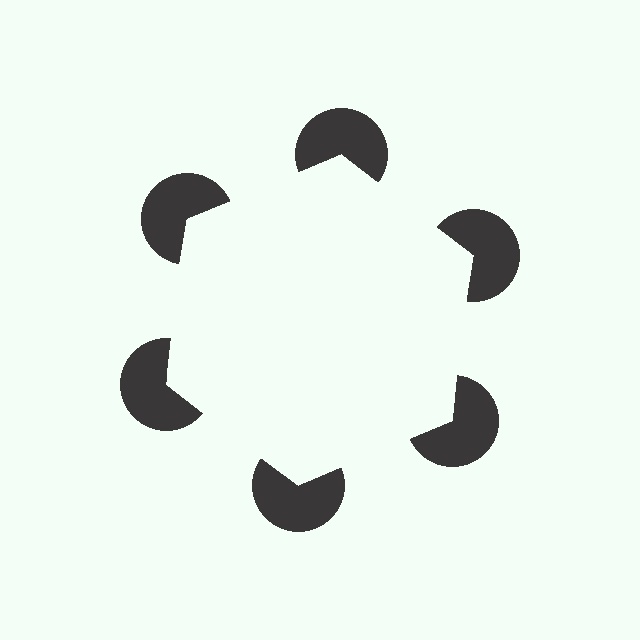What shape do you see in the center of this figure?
An illusory hexagon — its edges are inferred from the aligned wedge cuts in the pac-man discs, not physically drawn.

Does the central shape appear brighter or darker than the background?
It typically appears slightly brighter than the background, even though no actual brightness change is drawn.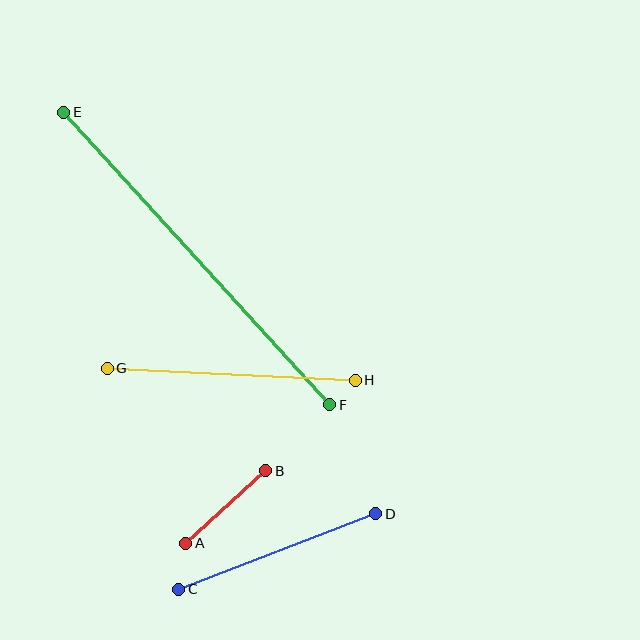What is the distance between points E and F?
The distance is approximately 395 pixels.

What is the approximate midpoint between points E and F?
The midpoint is at approximately (197, 259) pixels.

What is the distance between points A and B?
The distance is approximately 108 pixels.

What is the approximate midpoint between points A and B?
The midpoint is at approximately (226, 507) pixels.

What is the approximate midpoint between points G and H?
The midpoint is at approximately (231, 374) pixels.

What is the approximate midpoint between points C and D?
The midpoint is at approximately (277, 551) pixels.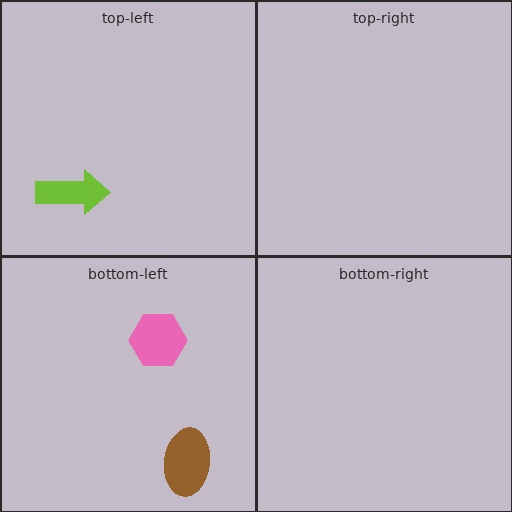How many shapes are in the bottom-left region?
2.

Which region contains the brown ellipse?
The bottom-left region.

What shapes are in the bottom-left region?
The pink hexagon, the brown ellipse.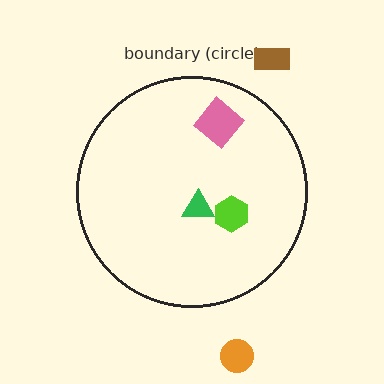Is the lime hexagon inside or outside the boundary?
Inside.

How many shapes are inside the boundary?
3 inside, 2 outside.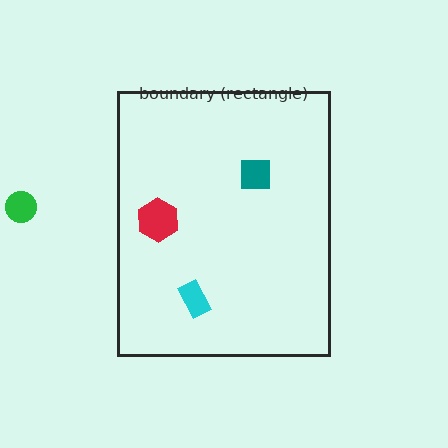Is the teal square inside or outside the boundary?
Inside.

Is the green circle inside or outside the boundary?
Outside.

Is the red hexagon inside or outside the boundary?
Inside.